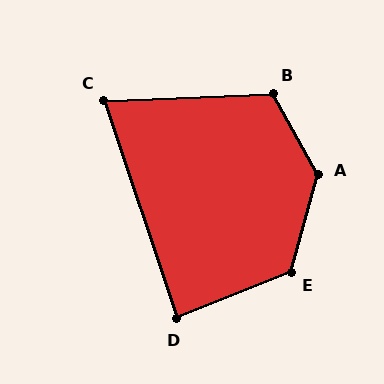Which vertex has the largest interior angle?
A, at approximately 135 degrees.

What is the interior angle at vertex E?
Approximately 127 degrees (obtuse).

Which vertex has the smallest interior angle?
C, at approximately 74 degrees.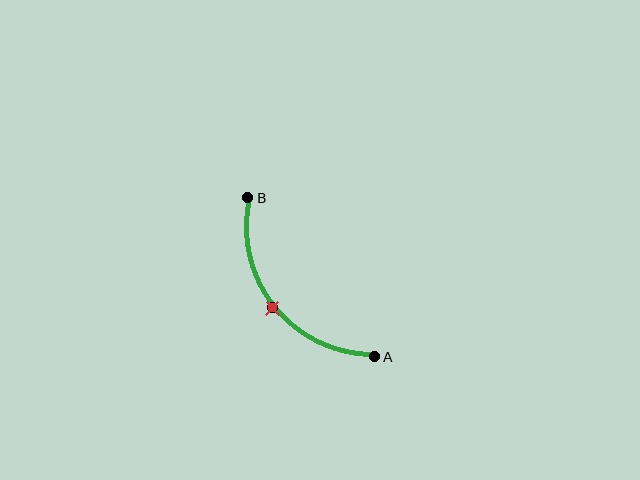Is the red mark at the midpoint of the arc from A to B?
Yes. The red mark lies on the arc at equal arc-length from both A and B — it is the arc midpoint.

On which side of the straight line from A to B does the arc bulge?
The arc bulges below and to the left of the straight line connecting A and B.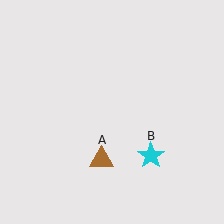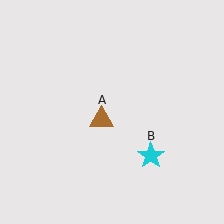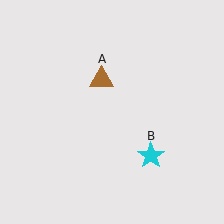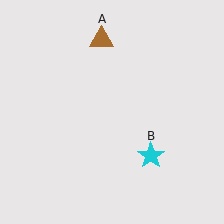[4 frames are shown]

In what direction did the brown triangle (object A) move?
The brown triangle (object A) moved up.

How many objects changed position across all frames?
1 object changed position: brown triangle (object A).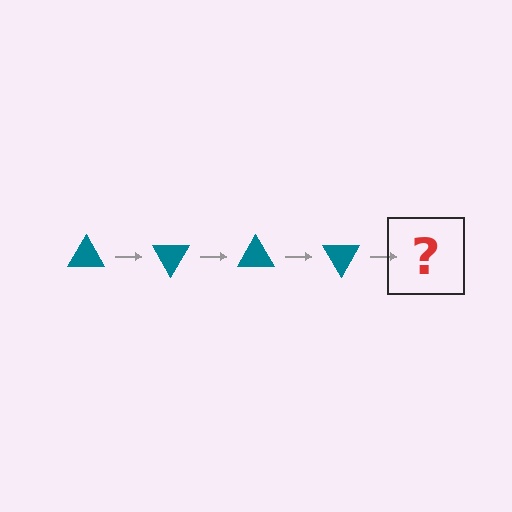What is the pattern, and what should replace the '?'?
The pattern is that the triangle rotates 60 degrees each step. The '?' should be a teal triangle rotated 240 degrees.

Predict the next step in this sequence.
The next step is a teal triangle rotated 240 degrees.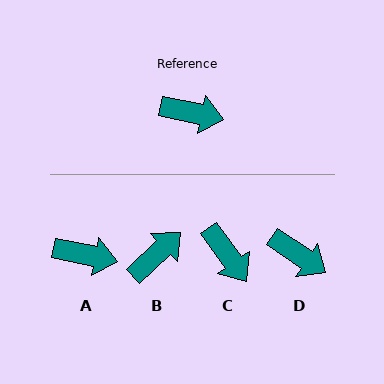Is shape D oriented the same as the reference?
No, it is off by about 23 degrees.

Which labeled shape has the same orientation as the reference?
A.